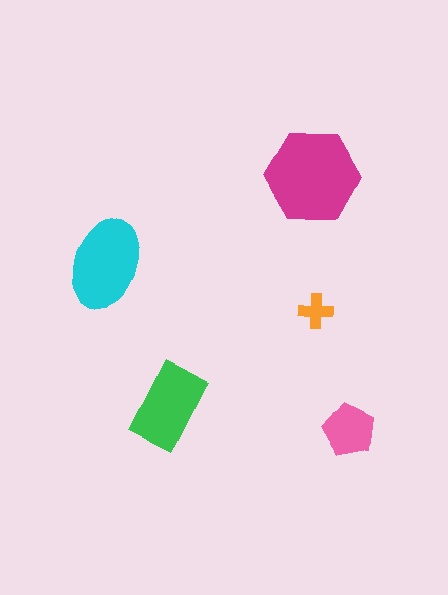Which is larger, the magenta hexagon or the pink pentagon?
The magenta hexagon.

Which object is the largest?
The magenta hexagon.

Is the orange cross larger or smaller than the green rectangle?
Smaller.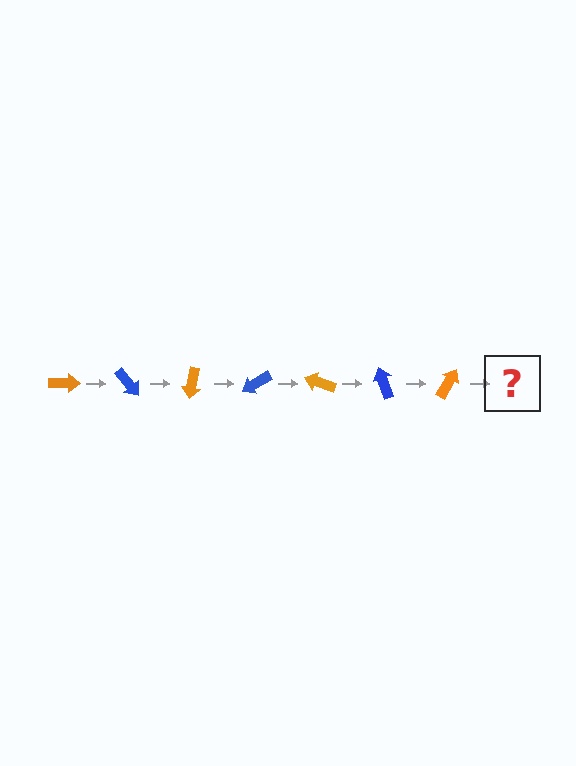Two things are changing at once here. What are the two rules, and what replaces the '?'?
The two rules are that it rotates 50 degrees each step and the color cycles through orange and blue. The '?' should be a blue arrow, rotated 350 degrees from the start.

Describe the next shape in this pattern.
It should be a blue arrow, rotated 350 degrees from the start.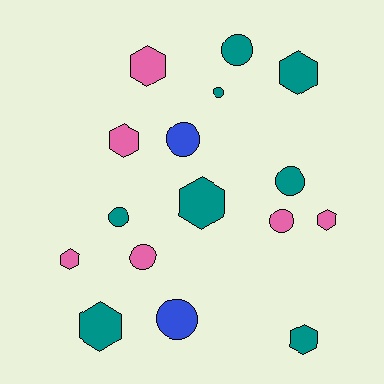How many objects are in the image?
There are 16 objects.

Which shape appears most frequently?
Hexagon, with 8 objects.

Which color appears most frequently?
Teal, with 8 objects.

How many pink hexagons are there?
There are 4 pink hexagons.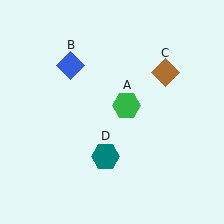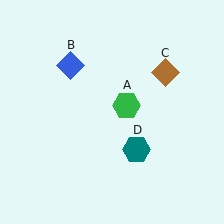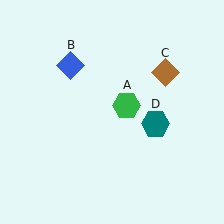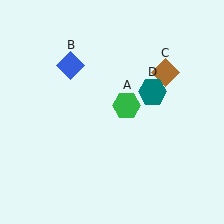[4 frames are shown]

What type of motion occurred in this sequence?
The teal hexagon (object D) rotated counterclockwise around the center of the scene.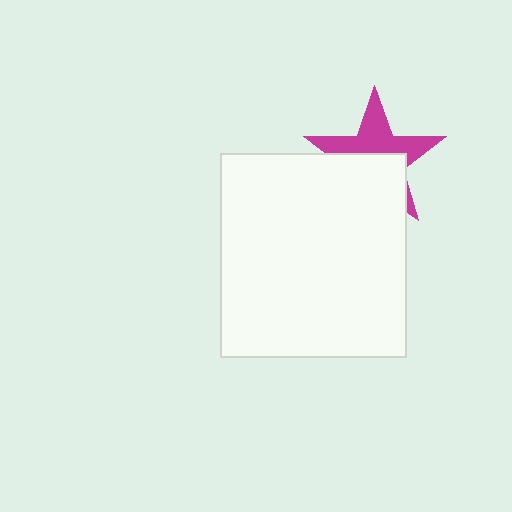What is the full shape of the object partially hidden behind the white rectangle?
The partially hidden object is a magenta star.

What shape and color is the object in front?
The object in front is a white rectangle.